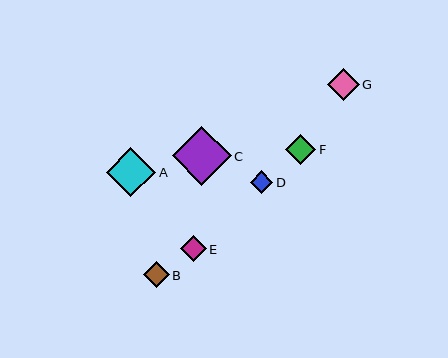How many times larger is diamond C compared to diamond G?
Diamond C is approximately 1.9 times the size of diamond G.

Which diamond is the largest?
Diamond C is the largest with a size of approximately 59 pixels.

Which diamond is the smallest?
Diamond D is the smallest with a size of approximately 23 pixels.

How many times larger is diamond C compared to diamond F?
Diamond C is approximately 2.0 times the size of diamond F.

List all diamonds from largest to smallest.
From largest to smallest: C, A, G, F, B, E, D.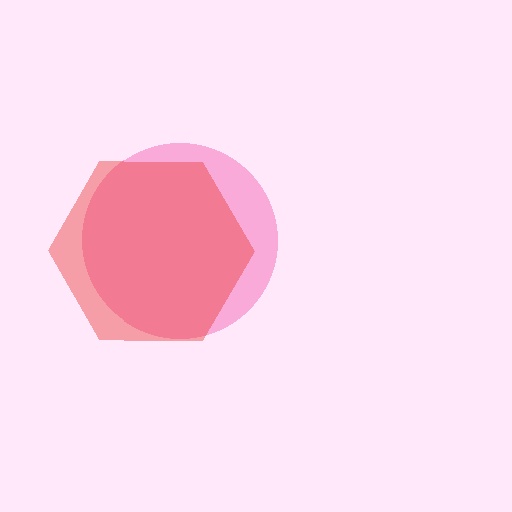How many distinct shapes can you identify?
There are 2 distinct shapes: a pink circle, a red hexagon.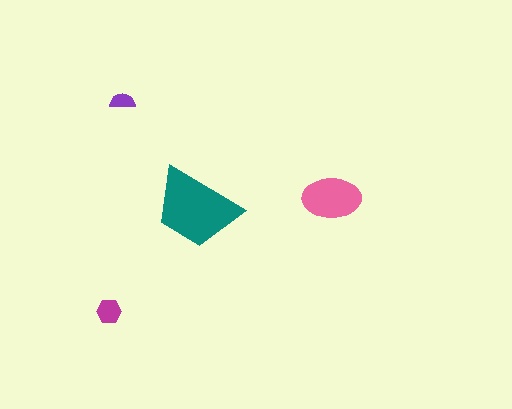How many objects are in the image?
There are 4 objects in the image.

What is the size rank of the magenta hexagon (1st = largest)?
3rd.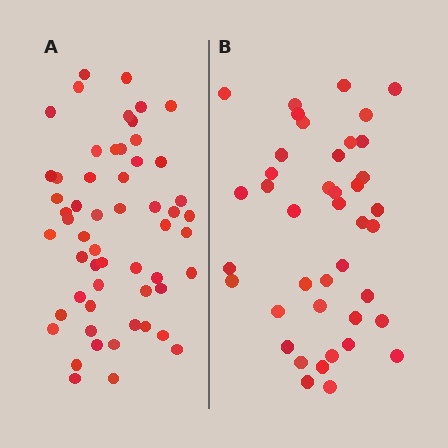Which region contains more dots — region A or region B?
Region A (the left region) has more dots.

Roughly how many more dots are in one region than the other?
Region A has approximately 15 more dots than region B.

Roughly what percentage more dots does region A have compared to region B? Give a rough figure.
About 35% more.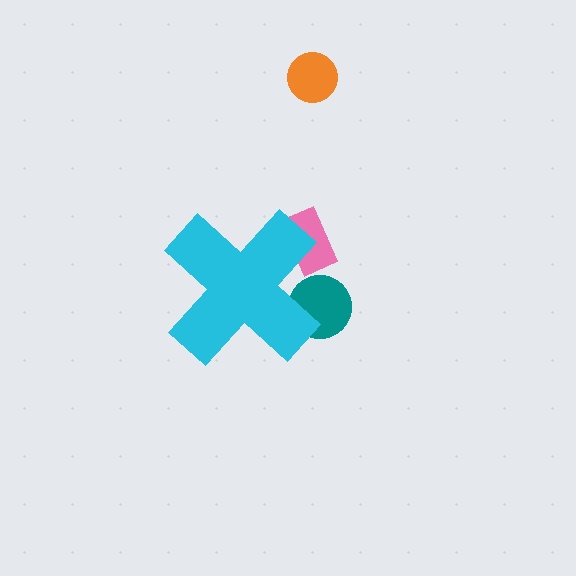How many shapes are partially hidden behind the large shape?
2 shapes are partially hidden.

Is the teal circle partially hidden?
Yes, the teal circle is partially hidden behind the cyan cross.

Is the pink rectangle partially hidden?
Yes, the pink rectangle is partially hidden behind the cyan cross.